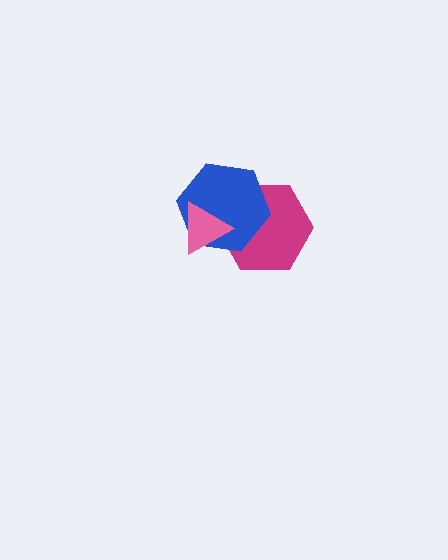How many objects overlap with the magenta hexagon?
2 objects overlap with the magenta hexagon.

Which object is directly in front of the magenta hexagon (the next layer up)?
The blue hexagon is directly in front of the magenta hexagon.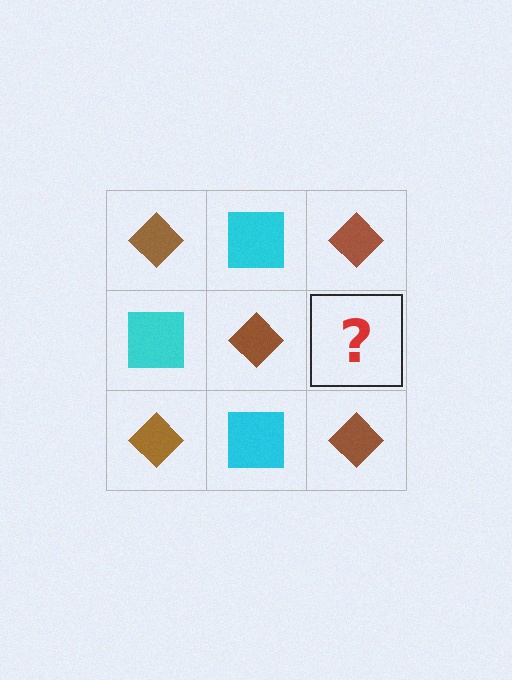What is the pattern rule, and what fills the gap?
The rule is that it alternates brown diamond and cyan square in a checkerboard pattern. The gap should be filled with a cyan square.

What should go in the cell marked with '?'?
The missing cell should contain a cyan square.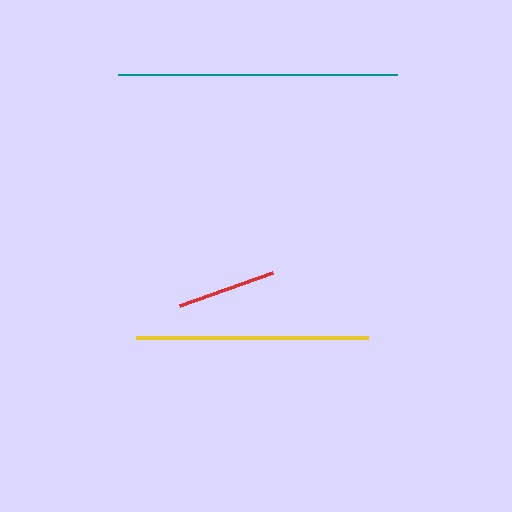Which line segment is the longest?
The teal line is the longest at approximately 279 pixels.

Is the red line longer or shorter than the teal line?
The teal line is longer than the red line.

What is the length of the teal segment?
The teal segment is approximately 279 pixels long.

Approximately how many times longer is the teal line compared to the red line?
The teal line is approximately 2.8 times the length of the red line.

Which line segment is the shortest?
The red line is the shortest at approximately 98 pixels.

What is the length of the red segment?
The red segment is approximately 98 pixels long.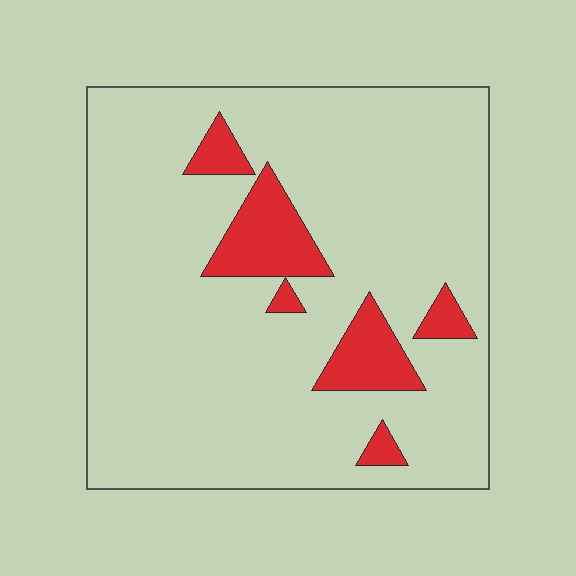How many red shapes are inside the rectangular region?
6.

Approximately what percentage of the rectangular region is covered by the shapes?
Approximately 10%.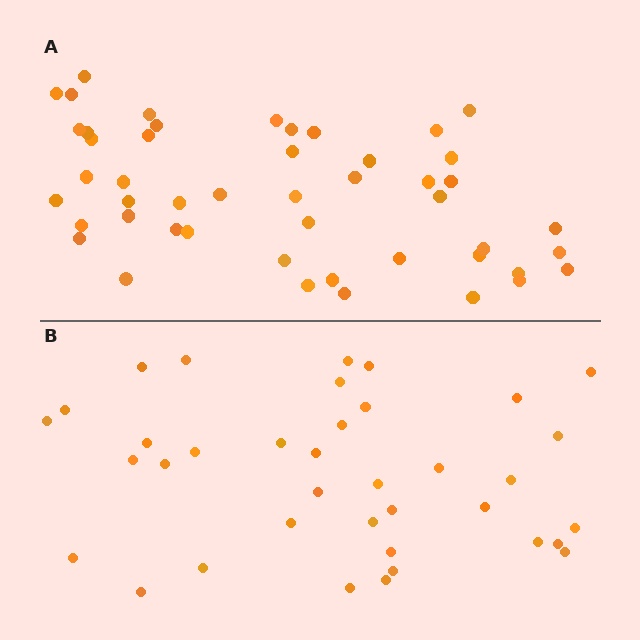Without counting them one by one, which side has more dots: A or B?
Region A (the top region) has more dots.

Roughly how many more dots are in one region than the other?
Region A has roughly 12 or so more dots than region B.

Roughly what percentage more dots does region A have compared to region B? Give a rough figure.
About 30% more.